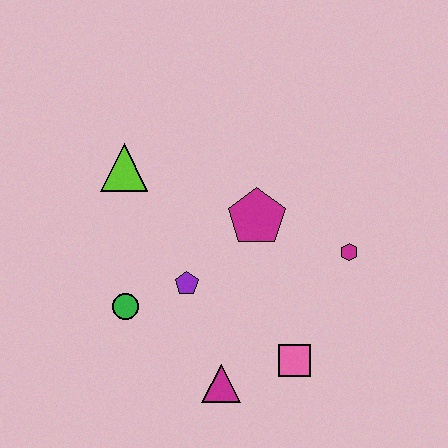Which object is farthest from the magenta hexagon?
The lime triangle is farthest from the magenta hexagon.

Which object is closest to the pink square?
The magenta triangle is closest to the pink square.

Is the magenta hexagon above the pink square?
Yes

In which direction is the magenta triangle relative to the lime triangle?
The magenta triangle is below the lime triangle.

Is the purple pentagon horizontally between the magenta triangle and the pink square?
No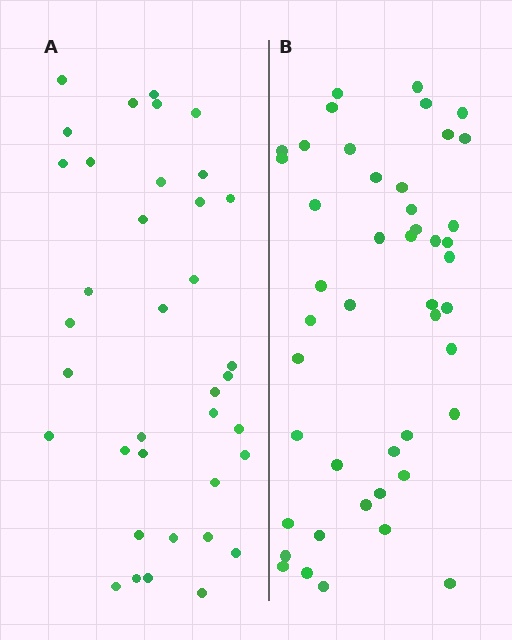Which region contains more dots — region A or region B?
Region B (the right region) has more dots.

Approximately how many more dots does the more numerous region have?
Region B has roughly 8 or so more dots than region A.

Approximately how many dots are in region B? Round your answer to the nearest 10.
About 50 dots. (The exact count is 46, which rounds to 50.)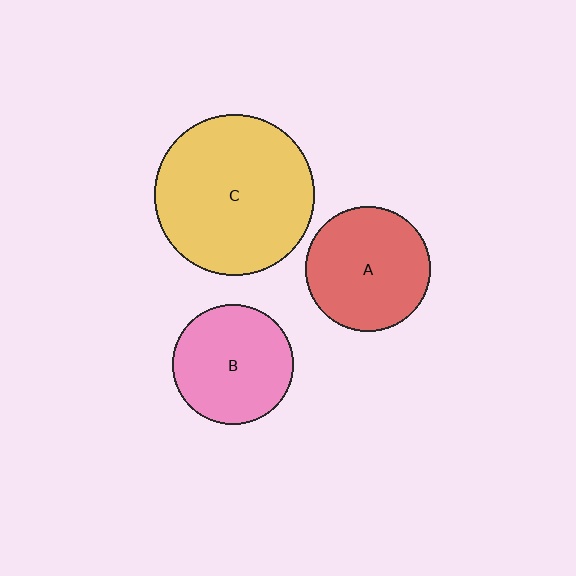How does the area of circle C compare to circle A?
Approximately 1.6 times.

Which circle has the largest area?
Circle C (yellow).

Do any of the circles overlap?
No, none of the circles overlap.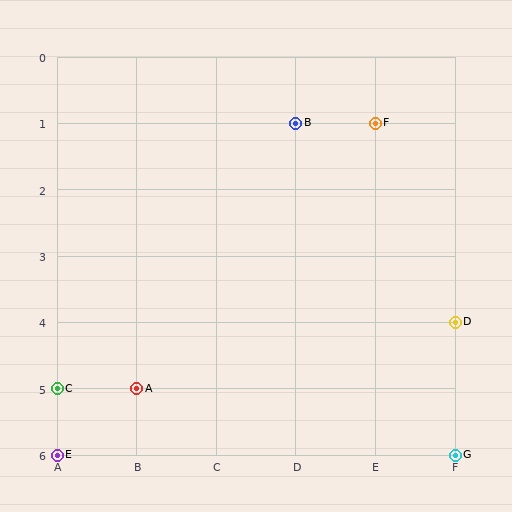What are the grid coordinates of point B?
Point B is at grid coordinates (D, 1).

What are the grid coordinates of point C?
Point C is at grid coordinates (A, 5).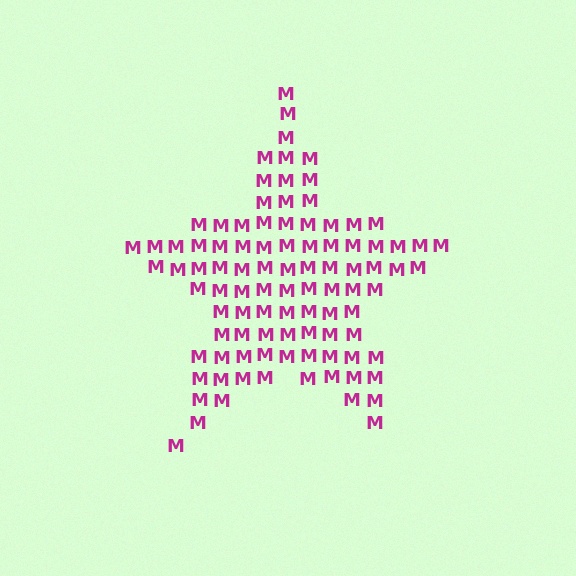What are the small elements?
The small elements are letter M's.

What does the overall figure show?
The overall figure shows a star.